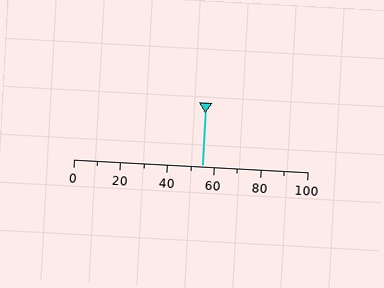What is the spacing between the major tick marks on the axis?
The major ticks are spaced 20 apart.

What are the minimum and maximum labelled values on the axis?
The axis runs from 0 to 100.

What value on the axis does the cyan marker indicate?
The marker indicates approximately 55.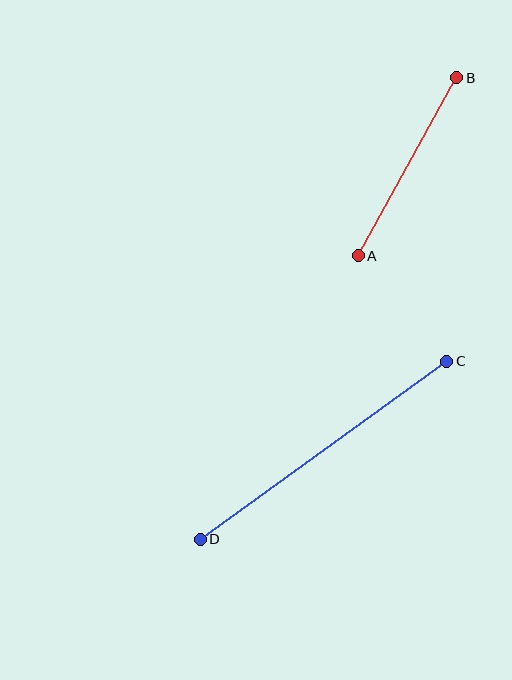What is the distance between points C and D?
The distance is approximately 304 pixels.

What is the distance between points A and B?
The distance is approximately 204 pixels.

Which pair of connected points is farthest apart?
Points C and D are farthest apart.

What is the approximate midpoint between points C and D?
The midpoint is at approximately (323, 450) pixels.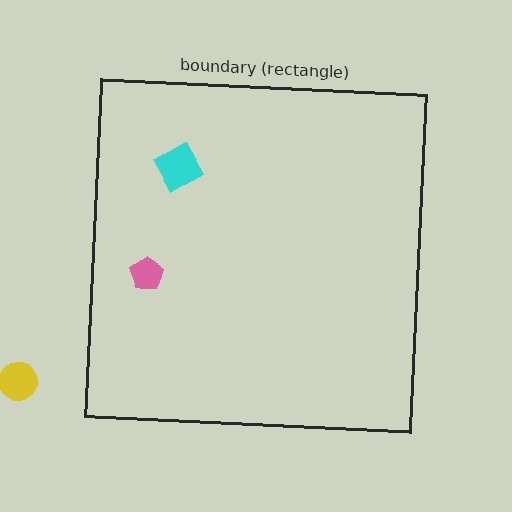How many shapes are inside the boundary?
2 inside, 1 outside.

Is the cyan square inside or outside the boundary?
Inside.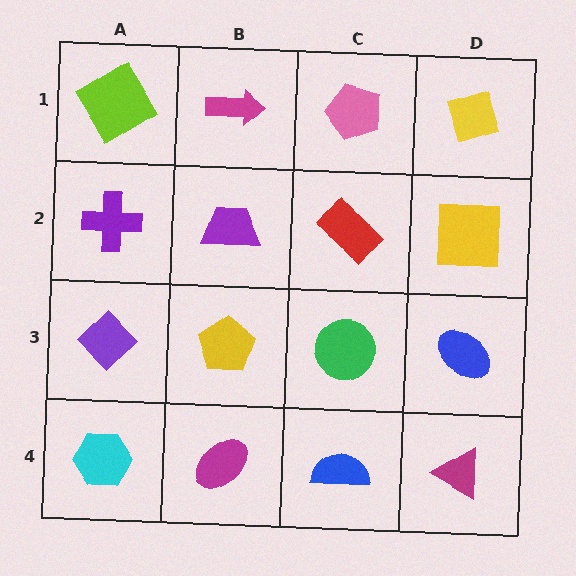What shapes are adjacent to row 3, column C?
A red rectangle (row 2, column C), a blue semicircle (row 4, column C), a yellow pentagon (row 3, column B), a blue ellipse (row 3, column D).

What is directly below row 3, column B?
A magenta ellipse.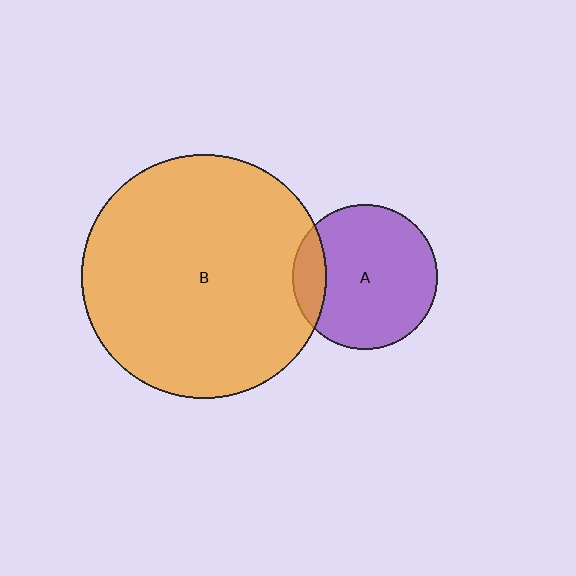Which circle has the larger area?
Circle B (orange).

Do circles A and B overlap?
Yes.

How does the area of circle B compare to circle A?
Approximately 2.9 times.